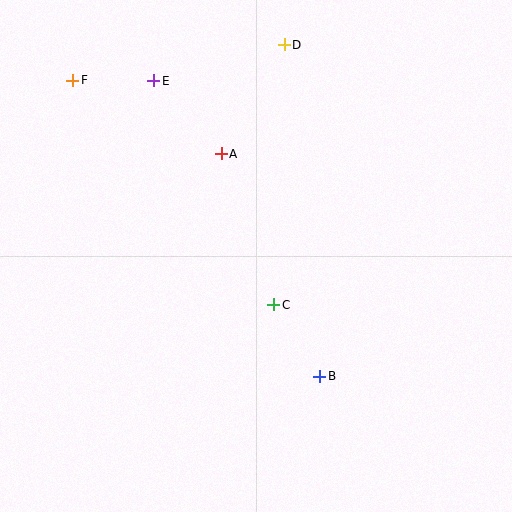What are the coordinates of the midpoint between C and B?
The midpoint between C and B is at (297, 340).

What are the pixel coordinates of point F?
Point F is at (73, 80).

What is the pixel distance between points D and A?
The distance between D and A is 126 pixels.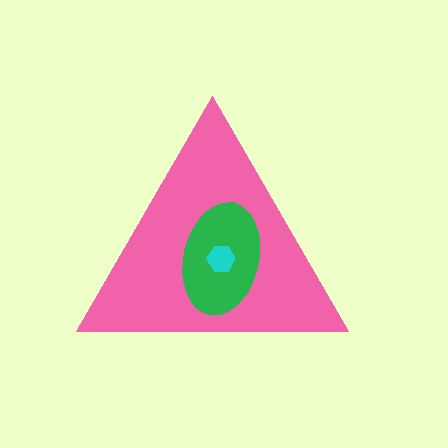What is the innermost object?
The cyan hexagon.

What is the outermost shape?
The pink triangle.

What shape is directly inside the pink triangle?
The green ellipse.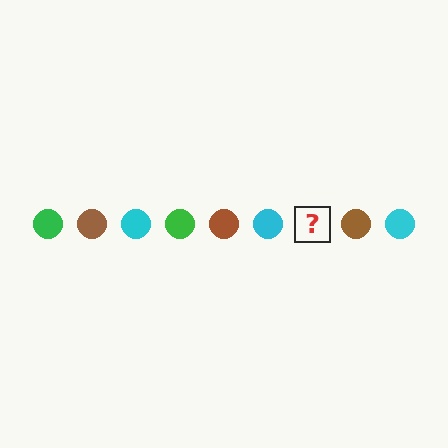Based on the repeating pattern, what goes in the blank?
The blank should be a green circle.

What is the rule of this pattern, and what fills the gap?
The rule is that the pattern cycles through green, brown, cyan circles. The gap should be filled with a green circle.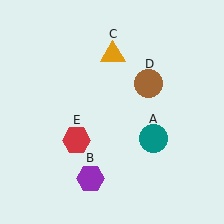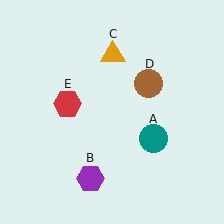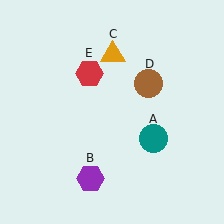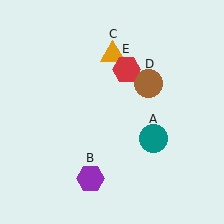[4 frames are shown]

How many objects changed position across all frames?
1 object changed position: red hexagon (object E).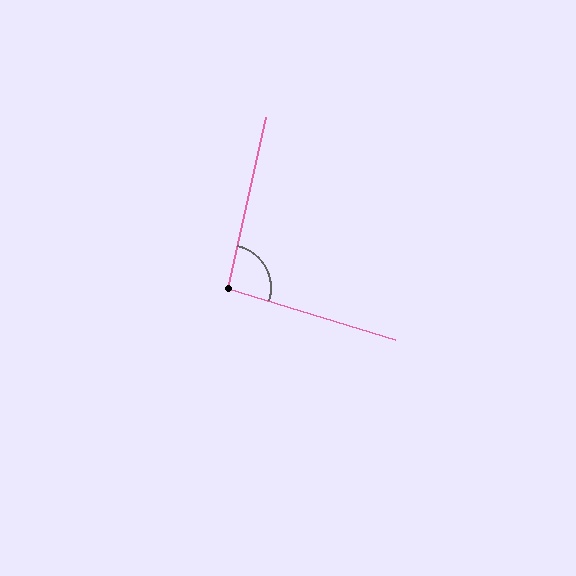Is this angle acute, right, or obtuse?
It is approximately a right angle.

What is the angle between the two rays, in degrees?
Approximately 94 degrees.